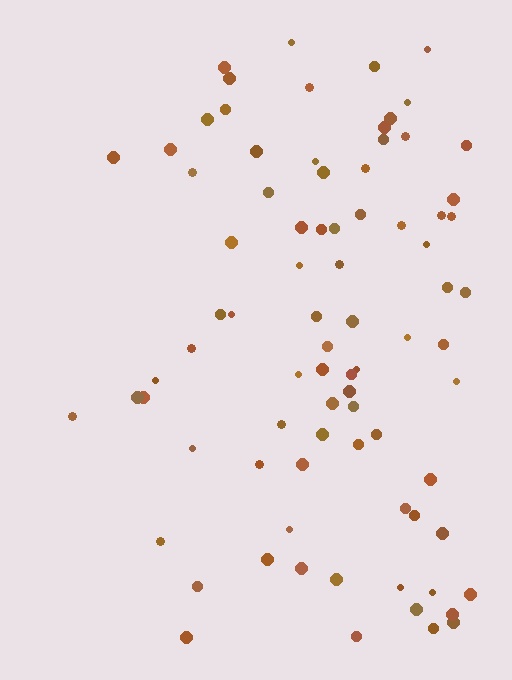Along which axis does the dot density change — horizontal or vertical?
Horizontal.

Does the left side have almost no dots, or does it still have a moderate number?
Still a moderate number, just noticeably fewer than the right.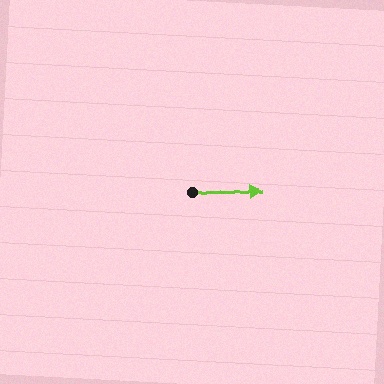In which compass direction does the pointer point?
East.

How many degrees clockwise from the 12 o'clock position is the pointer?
Approximately 87 degrees.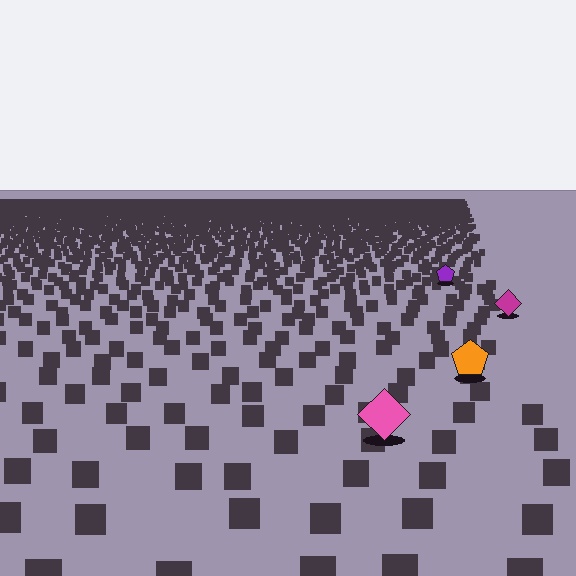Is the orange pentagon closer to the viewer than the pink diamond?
No. The pink diamond is closer — you can tell from the texture gradient: the ground texture is coarser near it.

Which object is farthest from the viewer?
The purple pentagon is farthest from the viewer. It appears smaller and the ground texture around it is denser.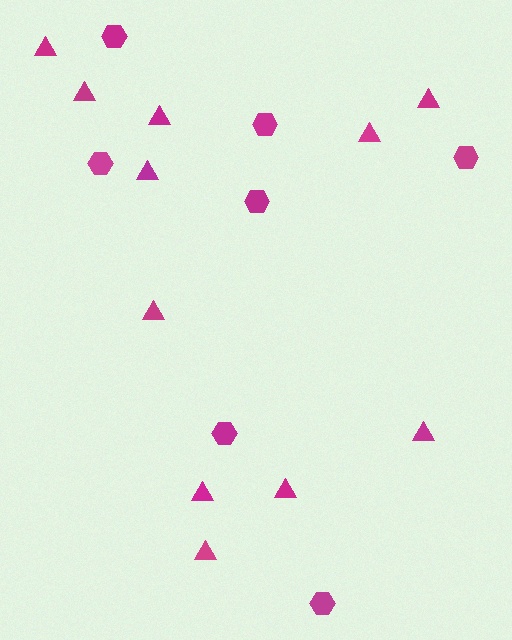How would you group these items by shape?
There are 2 groups: one group of hexagons (7) and one group of triangles (11).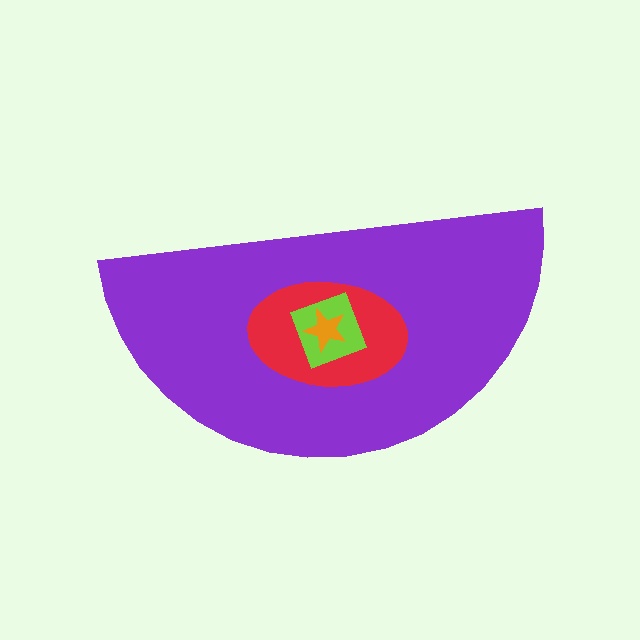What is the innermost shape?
The orange star.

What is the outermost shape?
The purple semicircle.